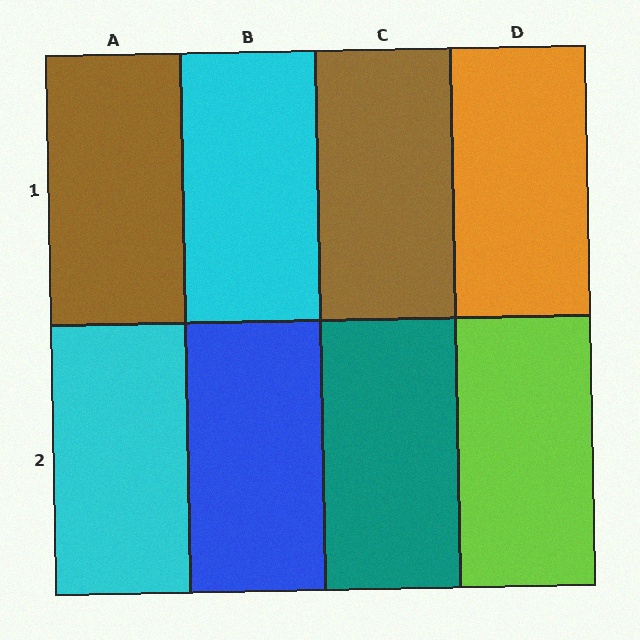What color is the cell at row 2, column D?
Lime.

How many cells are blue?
1 cell is blue.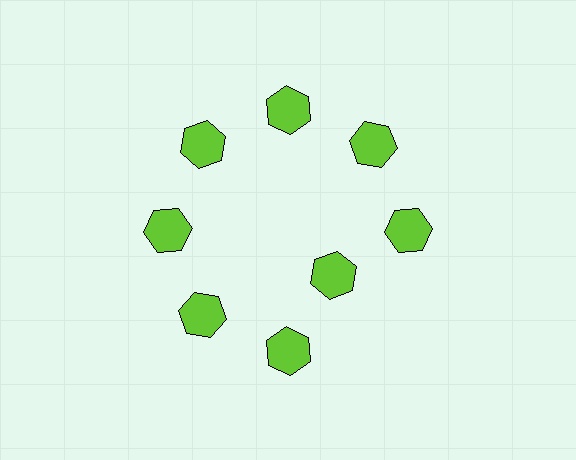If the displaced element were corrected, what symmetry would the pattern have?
It would have 8-fold rotational symmetry — the pattern would map onto itself every 45 degrees.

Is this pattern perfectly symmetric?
No. The 8 lime hexagons are arranged in a ring, but one element near the 4 o'clock position is pulled inward toward the center, breaking the 8-fold rotational symmetry.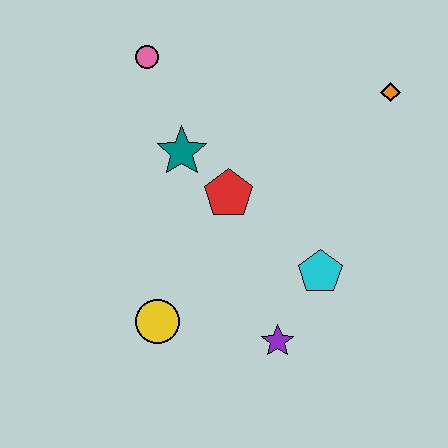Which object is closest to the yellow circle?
The purple star is closest to the yellow circle.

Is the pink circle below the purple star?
No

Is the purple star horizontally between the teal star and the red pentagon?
No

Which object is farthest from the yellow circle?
The orange diamond is farthest from the yellow circle.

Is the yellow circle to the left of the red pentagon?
Yes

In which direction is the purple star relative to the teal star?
The purple star is below the teal star.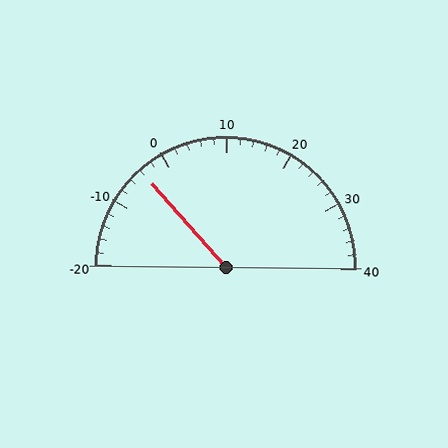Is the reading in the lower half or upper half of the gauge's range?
The reading is in the lower half of the range (-20 to 40).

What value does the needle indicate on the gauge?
The needle indicates approximately -4.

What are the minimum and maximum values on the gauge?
The gauge ranges from -20 to 40.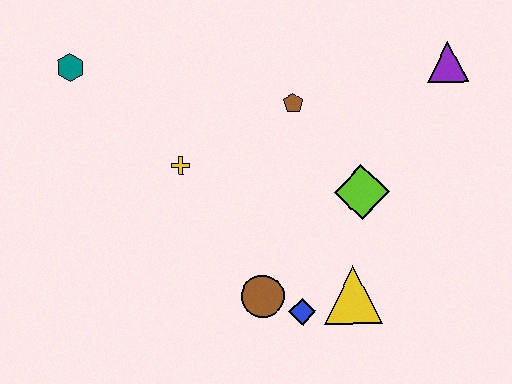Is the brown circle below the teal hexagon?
Yes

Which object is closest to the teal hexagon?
The yellow cross is closest to the teal hexagon.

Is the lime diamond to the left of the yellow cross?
No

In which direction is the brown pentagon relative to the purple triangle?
The brown pentagon is to the left of the purple triangle.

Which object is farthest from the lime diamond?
The teal hexagon is farthest from the lime diamond.